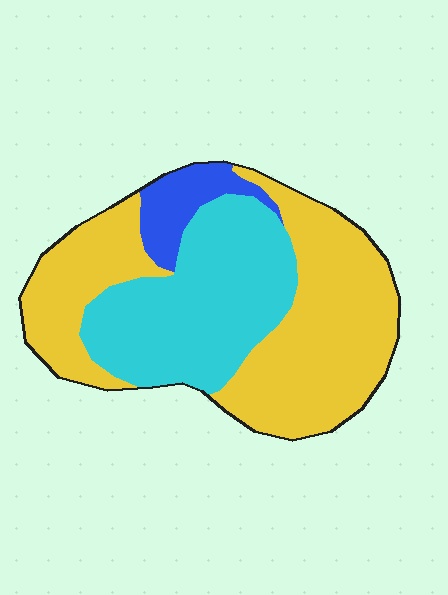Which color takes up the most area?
Yellow, at roughly 55%.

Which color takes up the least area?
Blue, at roughly 10%.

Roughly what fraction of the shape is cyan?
Cyan covers roughly 35% of the shape.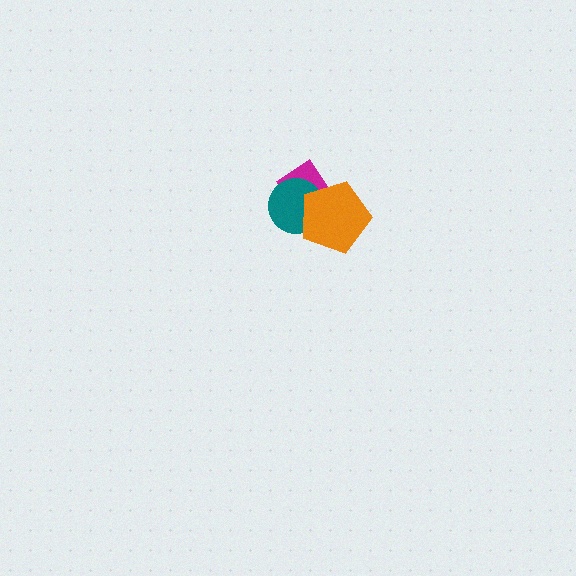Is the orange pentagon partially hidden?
No, no other shape covers it.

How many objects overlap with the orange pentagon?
2 objects overlap with the orange pentagon.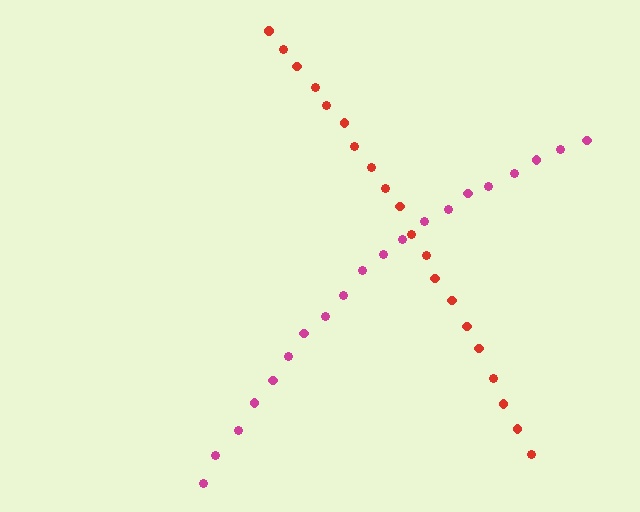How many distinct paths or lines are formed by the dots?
There are 2 distinct paths.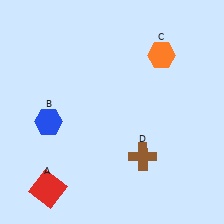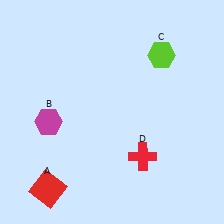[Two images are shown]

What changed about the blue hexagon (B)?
In Image 1, B is blue. In Image 2, it changed to magenta.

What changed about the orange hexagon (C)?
In Image 1, C is orange. In Image 2, it changed to lime.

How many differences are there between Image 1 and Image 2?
There are 3 differences between the two images.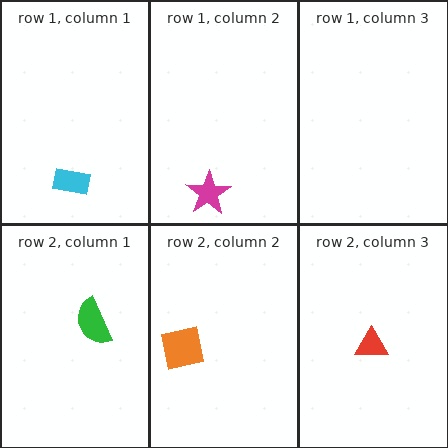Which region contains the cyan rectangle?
The row 1, column 1 region.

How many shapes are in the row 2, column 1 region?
1.